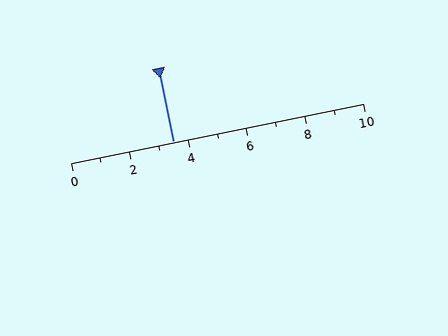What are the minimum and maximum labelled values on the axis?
The axis runs from 0 to 10.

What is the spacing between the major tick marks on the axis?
The major ticks are spaced 2 apart.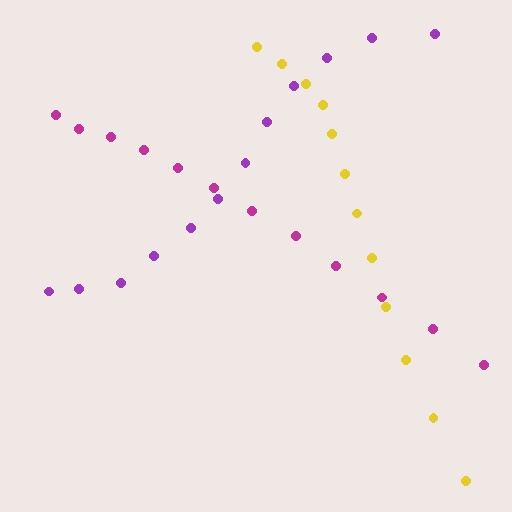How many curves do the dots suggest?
There are 3 distinct paths.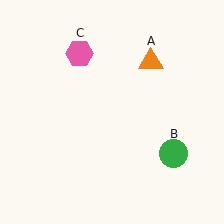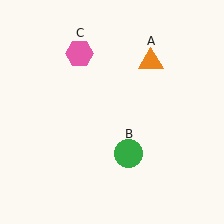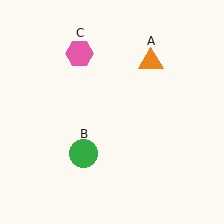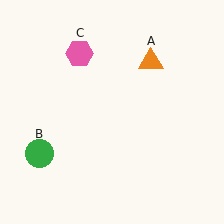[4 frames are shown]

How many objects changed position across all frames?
1 object changed position: green circle (object B).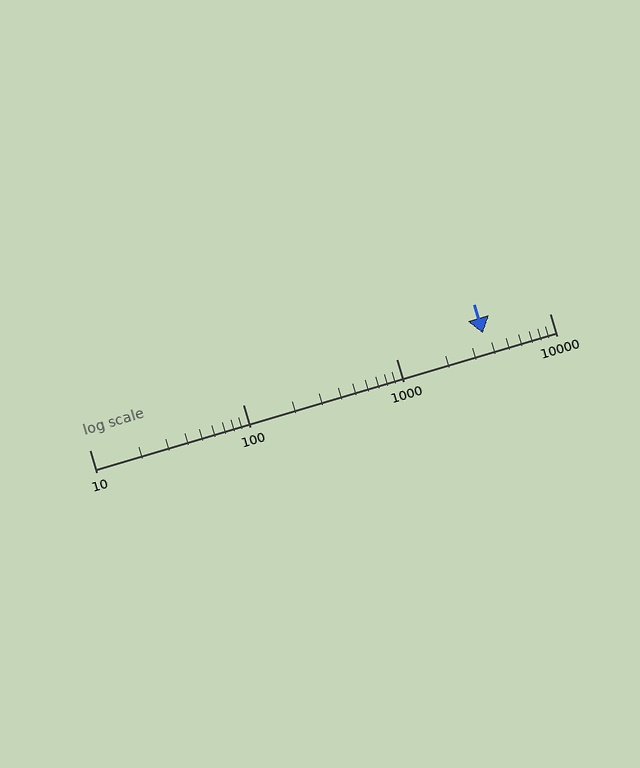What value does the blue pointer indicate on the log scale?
The pointer indicates approximately 3700.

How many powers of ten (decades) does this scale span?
The scale spans 3 decades, from 10 to 10000.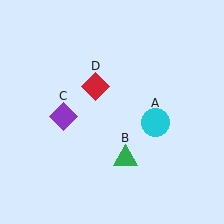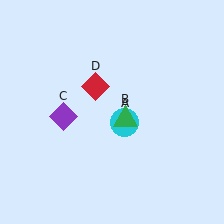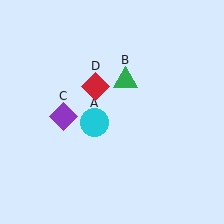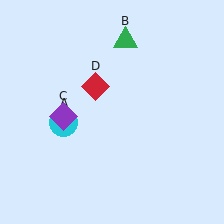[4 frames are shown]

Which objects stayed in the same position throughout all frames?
Purple diamond (object C) and red diamond (object D) remained stationary.